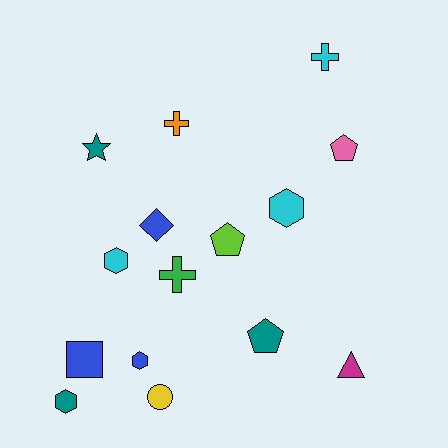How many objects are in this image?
There are 15 objects.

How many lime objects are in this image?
There is 1 lime object.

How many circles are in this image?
There is 1 circle.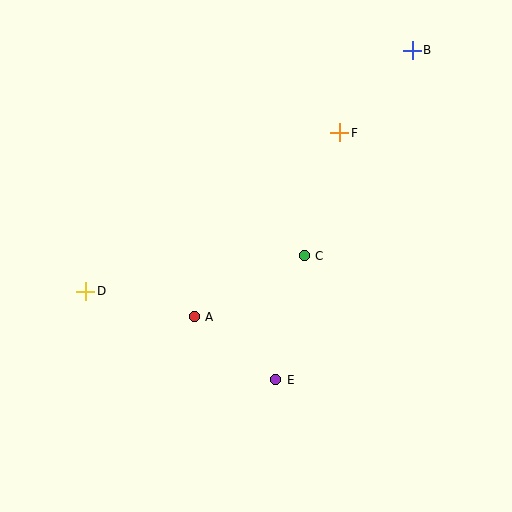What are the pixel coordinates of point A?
Point A is at (194, 317).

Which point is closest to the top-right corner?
Point B is closest to the top-right corner.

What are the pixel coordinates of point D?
Point D is at (86, 291).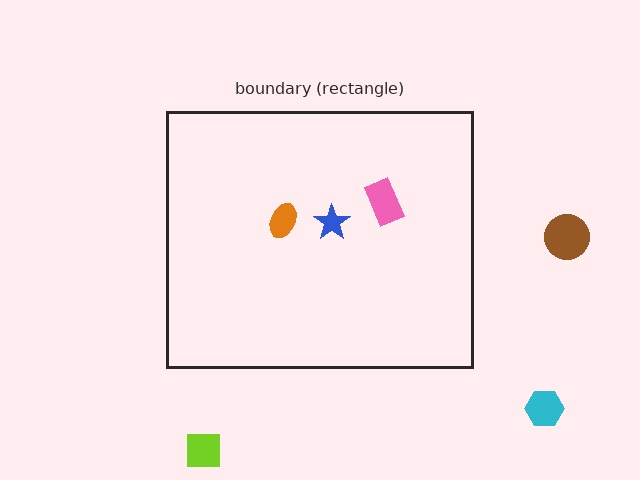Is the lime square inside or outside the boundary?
Outside.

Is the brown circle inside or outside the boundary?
Outside.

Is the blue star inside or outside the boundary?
Inside.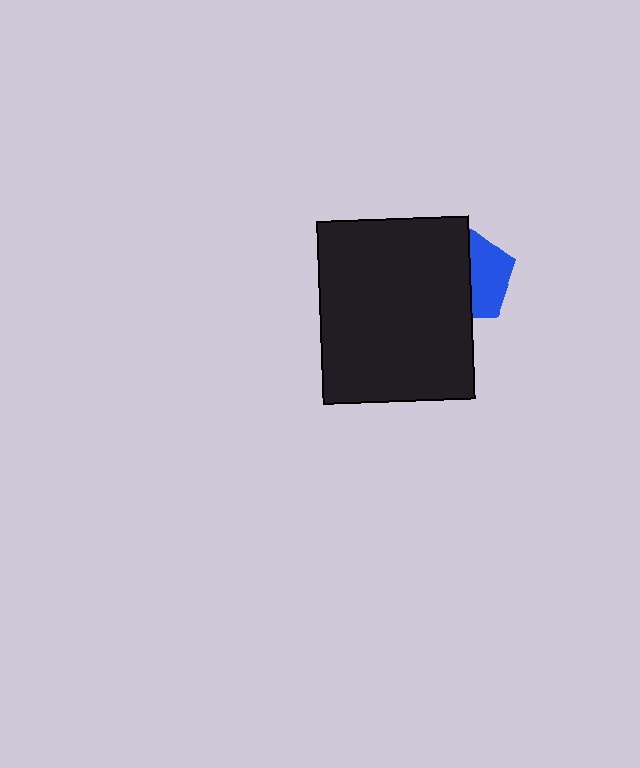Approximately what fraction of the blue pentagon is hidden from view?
Roughly 57% of the blue pentagon is hidden behind the black rectangle.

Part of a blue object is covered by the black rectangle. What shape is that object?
It is a pentagon.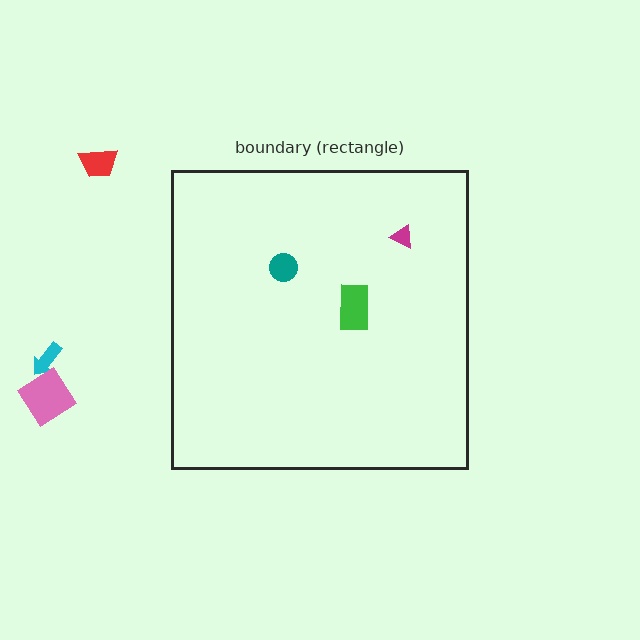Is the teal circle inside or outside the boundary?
Inside.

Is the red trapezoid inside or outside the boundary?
Outside.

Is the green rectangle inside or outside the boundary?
Inside.